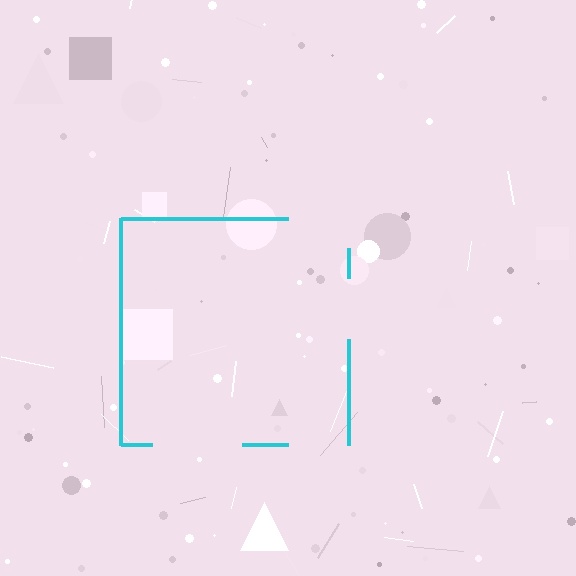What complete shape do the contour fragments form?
The contour fragments form a square.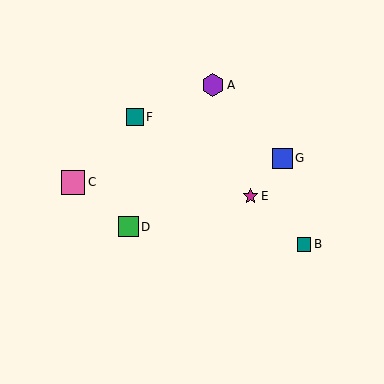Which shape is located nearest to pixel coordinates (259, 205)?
The magenta star (labeled E) at (250, 196) is nearest to that location.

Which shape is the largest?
The pink square (labeled C) is the largest.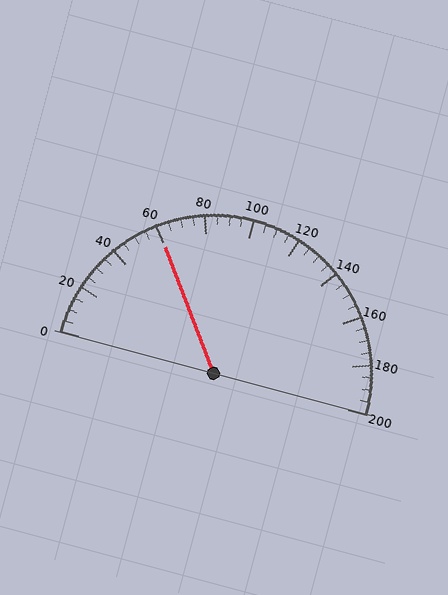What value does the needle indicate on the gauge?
The needle indicates approximately 60.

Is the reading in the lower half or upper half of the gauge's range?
The reading is in the lower half of the range (0 to 200).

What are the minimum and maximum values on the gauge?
The gauge ranges from 0 to 200.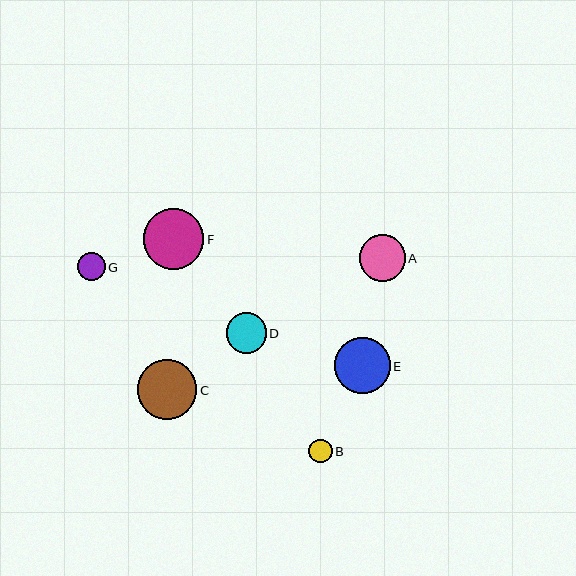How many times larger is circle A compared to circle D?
Circle A is approximately 1.1 times the size of circle D.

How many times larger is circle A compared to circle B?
Circle A is approximately 1.9 times the size of circle B.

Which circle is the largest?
Circle F is the largest with a size of approximately 61 pixels.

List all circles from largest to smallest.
From largest to smallest: F, C, E, A, D, G, B.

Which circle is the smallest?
Circle B is the smallest with a size of approximately 24 pixels.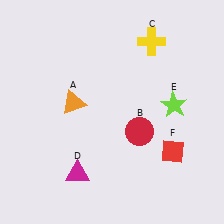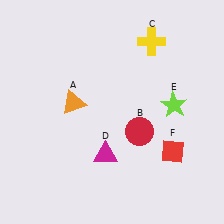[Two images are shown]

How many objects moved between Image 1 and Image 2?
1 object moved between the two images.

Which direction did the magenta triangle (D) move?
The magenta triangle (D) moved right.